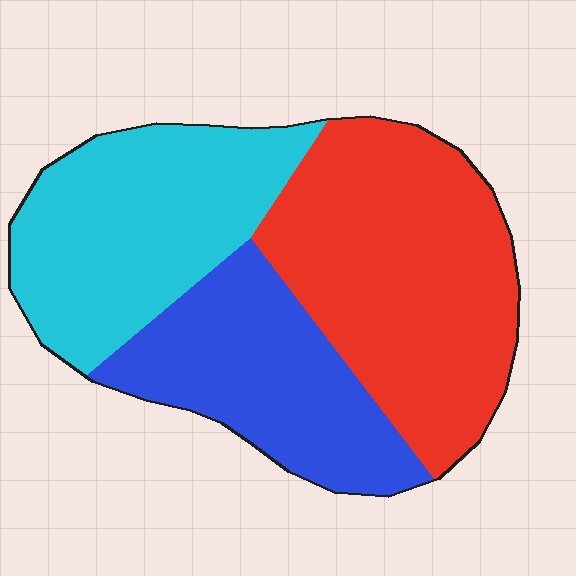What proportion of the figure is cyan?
Cyan covers about 30% of the figure.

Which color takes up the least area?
Blue, at roughly 25%.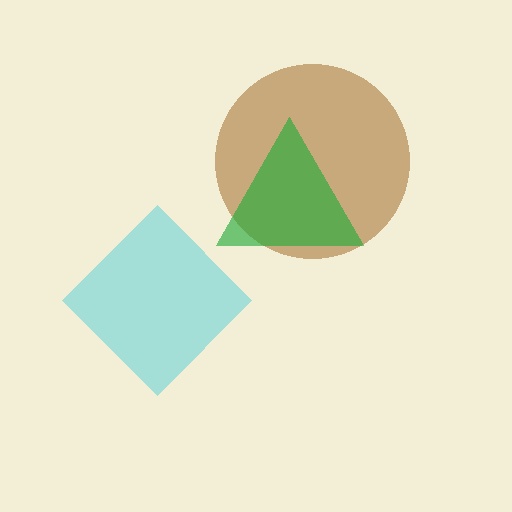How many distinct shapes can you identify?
There are 3 distinct shapes: a brown circle, a green triangle, a cyan diamond.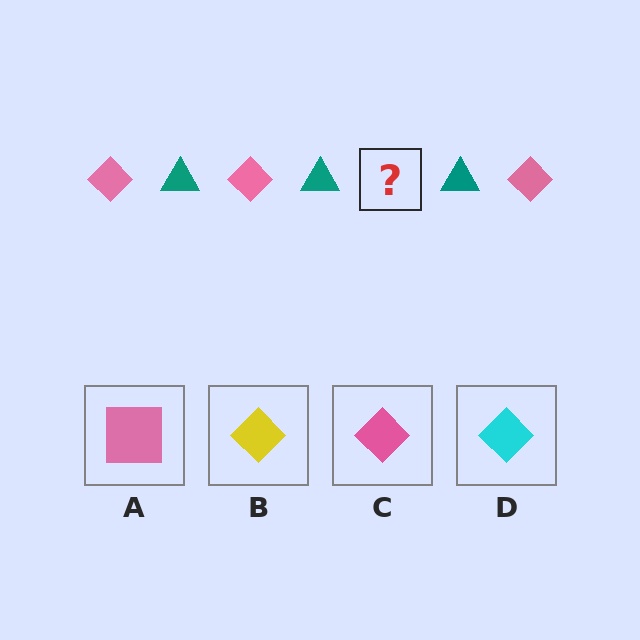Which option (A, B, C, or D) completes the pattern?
C.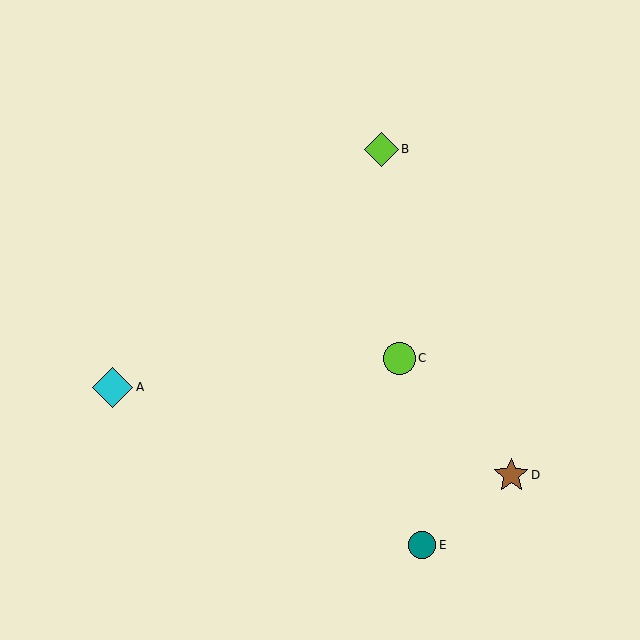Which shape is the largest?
The cyan diamond (labeled A) is the largest.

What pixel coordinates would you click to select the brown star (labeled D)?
Click at (511, 475) to select the brown star D.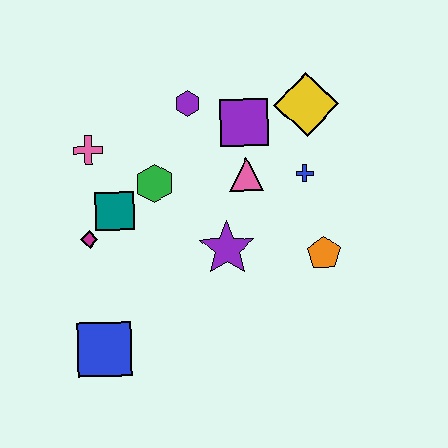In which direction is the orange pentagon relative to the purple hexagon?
The orange pentagon is below the purple hexagon.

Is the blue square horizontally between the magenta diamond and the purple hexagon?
Yes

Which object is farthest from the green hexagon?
The orange pentagon is farthest from the green hexagon.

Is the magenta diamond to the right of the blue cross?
No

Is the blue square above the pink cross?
No